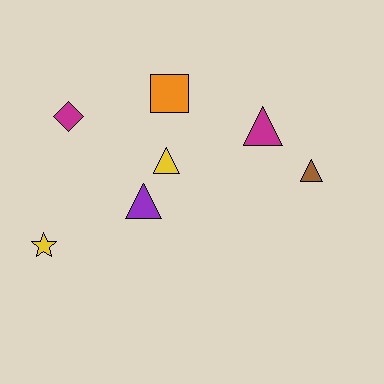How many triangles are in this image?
There are 4 triangles.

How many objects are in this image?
There are 7 objects.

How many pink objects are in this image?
There are no pink objects.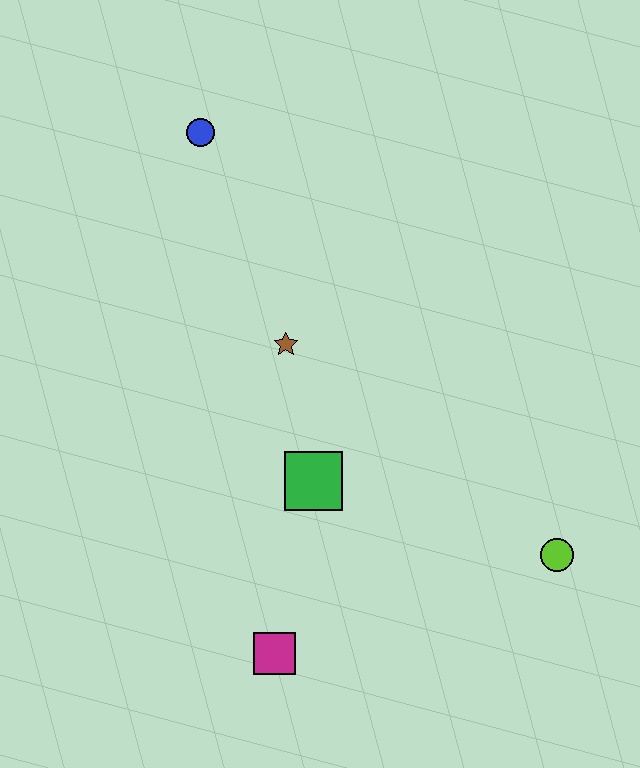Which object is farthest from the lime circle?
The blue circle is farthest from the lime circle.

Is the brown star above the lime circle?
Yes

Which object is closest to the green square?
The brown star is closest to the green square.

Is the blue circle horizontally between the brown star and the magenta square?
No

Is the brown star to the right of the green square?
No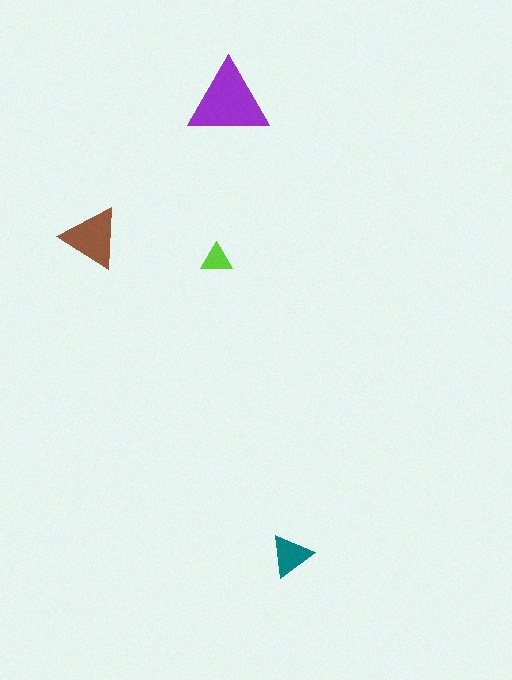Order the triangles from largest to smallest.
the purple one, the brown one, the teal one, the lime one.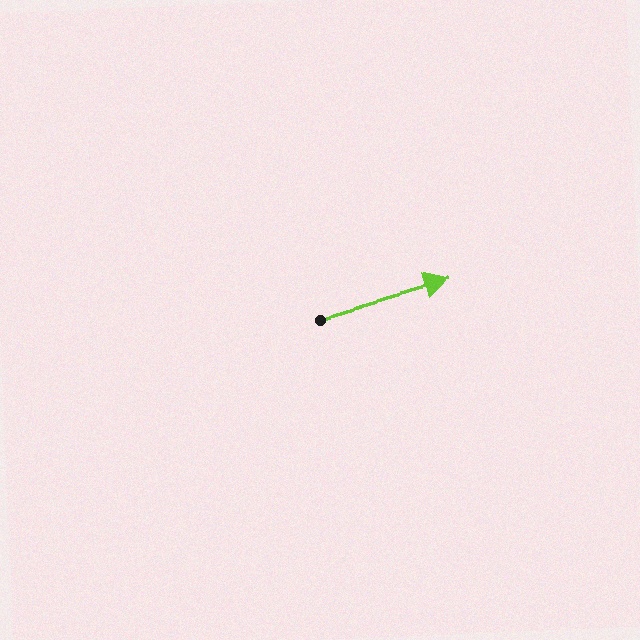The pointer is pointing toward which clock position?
Roughly 2 o'clock.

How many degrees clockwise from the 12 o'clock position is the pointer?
Approximately 74 degrees.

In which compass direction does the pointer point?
East.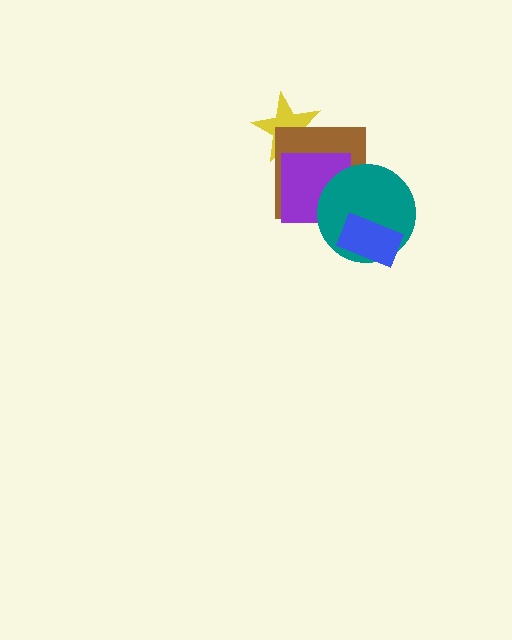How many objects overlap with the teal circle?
3 objects overlap with the teal circle.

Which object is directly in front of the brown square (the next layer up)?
The purple square is directly in front of the brown square.